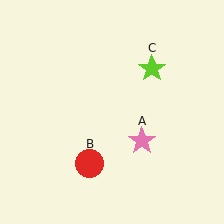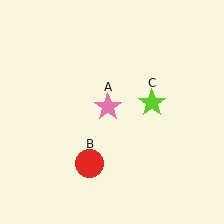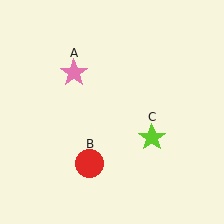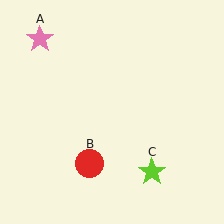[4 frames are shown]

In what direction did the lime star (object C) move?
The lime star (object C) moved down.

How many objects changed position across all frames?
2 objects changed position: pink star (object A), lime star (object C).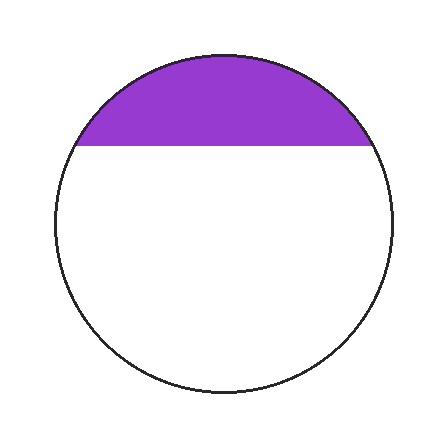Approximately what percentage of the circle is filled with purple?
Approximately 20%.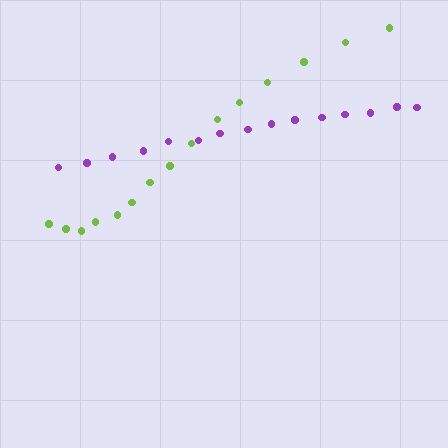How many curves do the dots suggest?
There are 2 distinct paths.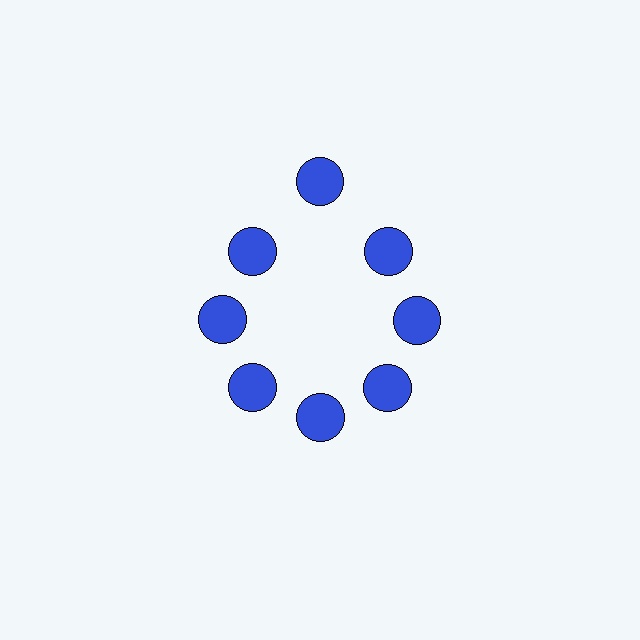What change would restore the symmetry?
The symmetry would be restored by moving it inward, back onto the ring so that all 8 circles sit at equal angles and equal distance from the center.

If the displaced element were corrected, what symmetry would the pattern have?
It would have 8-fold rotational symmetry — the pattern would map onto itself every 45 degrees.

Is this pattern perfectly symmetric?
No. The 8 blue circles are arranged in a ring, but one element near the 12 o'clock position is pushed outward from the center, breaking the 8-fold rotational symmetry.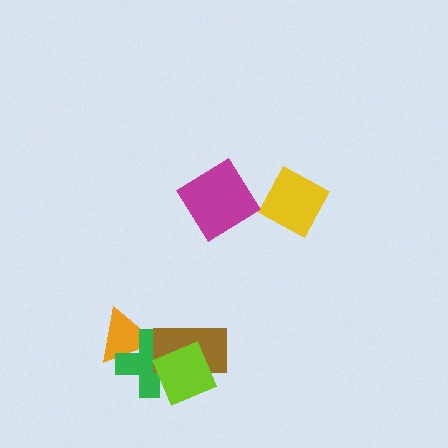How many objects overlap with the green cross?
3 objects overlap with the green cross.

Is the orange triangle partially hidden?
Yes, it is partially covered by another shape.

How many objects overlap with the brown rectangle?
2 objects overlap with the brown rectangle.